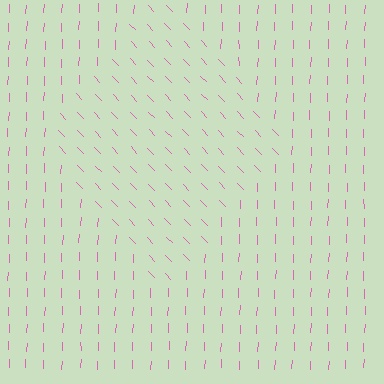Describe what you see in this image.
The image is filled with small pink line segments. A diamond region in the image has lines oriented differently from the surrounding lines, creating a visible texture boundary.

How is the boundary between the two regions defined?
The boundary is defined purely by a change in line orientation (approximately 45 degrees difference). All lines are the same color and thickness.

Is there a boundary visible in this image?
Yes, there is a texture boundary formed by a change in line orientation.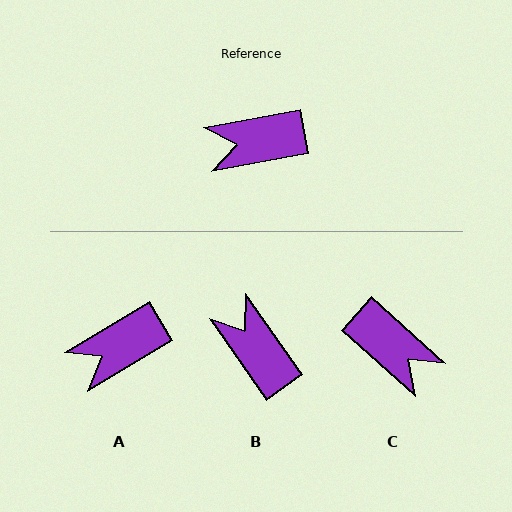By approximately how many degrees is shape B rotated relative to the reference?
Approximately 66 degrees clockwise.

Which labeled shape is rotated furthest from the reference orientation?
C, about 128 degrees away.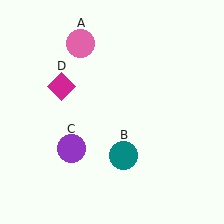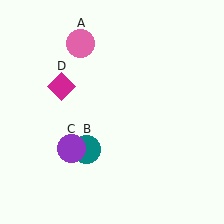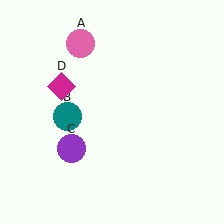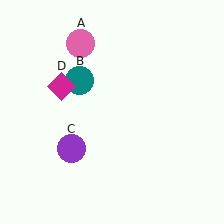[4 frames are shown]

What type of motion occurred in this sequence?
The teal circle (object B) rotated clockwise around the center of the scene.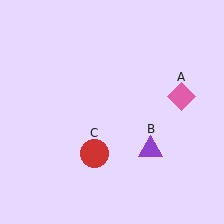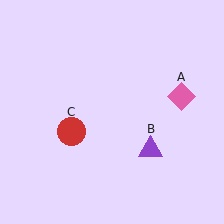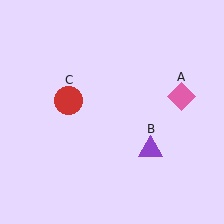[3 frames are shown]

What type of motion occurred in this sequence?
The red circle (object C) rotated clockwise around the center of the scene.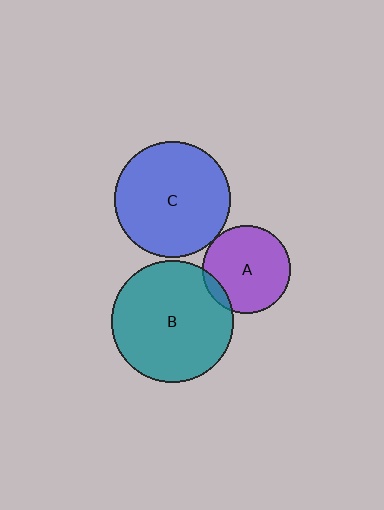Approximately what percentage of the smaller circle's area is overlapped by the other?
Approximately 10%.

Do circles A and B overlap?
Yes.